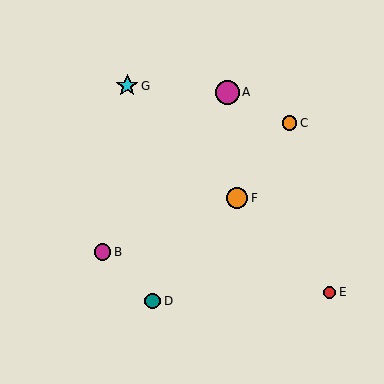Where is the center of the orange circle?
The center of the orange circle is at (237, 198).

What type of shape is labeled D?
Shape D is a teal circle.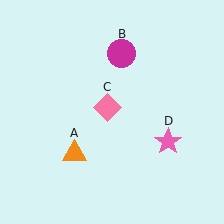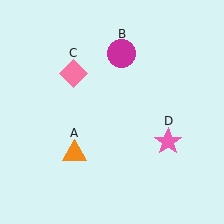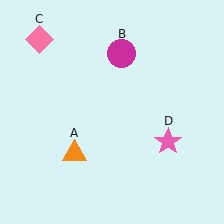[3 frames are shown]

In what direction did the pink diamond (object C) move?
The pink diamond (object C) moved up and to the left.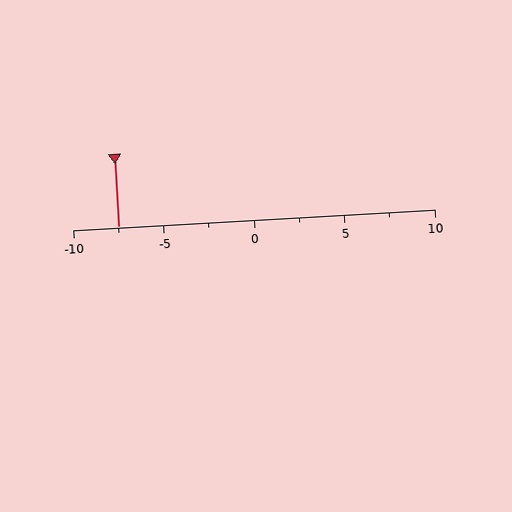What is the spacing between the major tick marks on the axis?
The major ticks are spaced 5 apart.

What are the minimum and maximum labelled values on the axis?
The axis runs from -10 to 10.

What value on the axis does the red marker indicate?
The marker indicates approximately -7.5.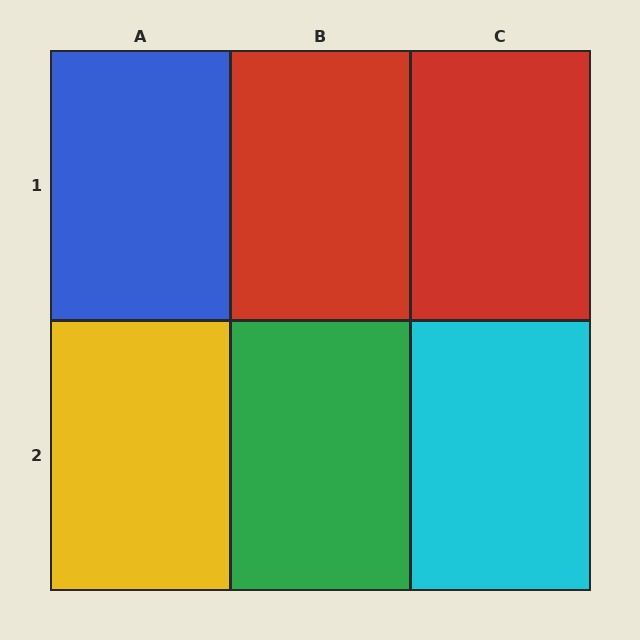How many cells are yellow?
1 cell is yellow.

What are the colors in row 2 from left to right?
Yellow, green, cyan.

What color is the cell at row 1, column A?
Blue.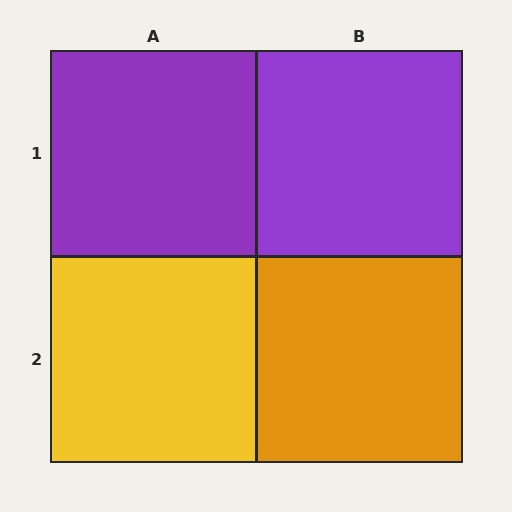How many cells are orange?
1 cell is orange.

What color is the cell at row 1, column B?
Purple.